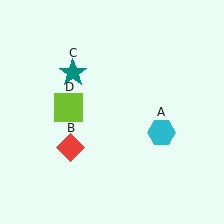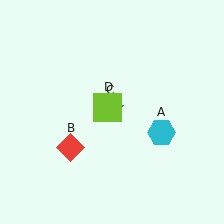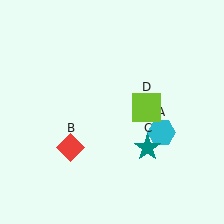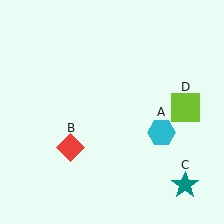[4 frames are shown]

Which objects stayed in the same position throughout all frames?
Cyan hexagon (object A) and red diamond (object B) remained stationary.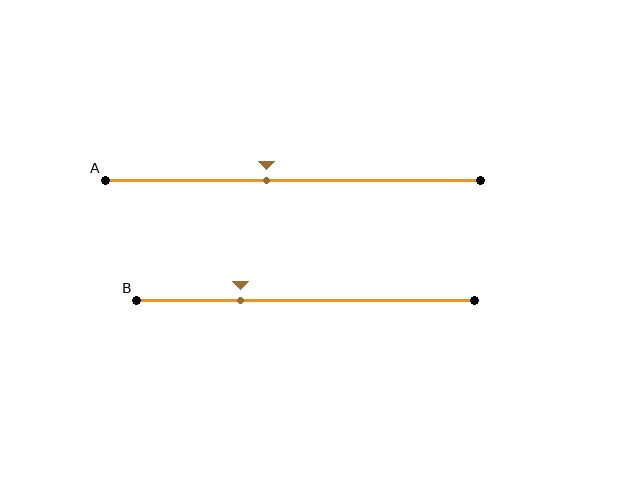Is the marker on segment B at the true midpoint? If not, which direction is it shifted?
No, the marker on segment B is shifted to the left by about 19% of the segment length.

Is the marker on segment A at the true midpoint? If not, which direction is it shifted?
No, the marker on segment A is shifted to the left by about 7% of the segment length.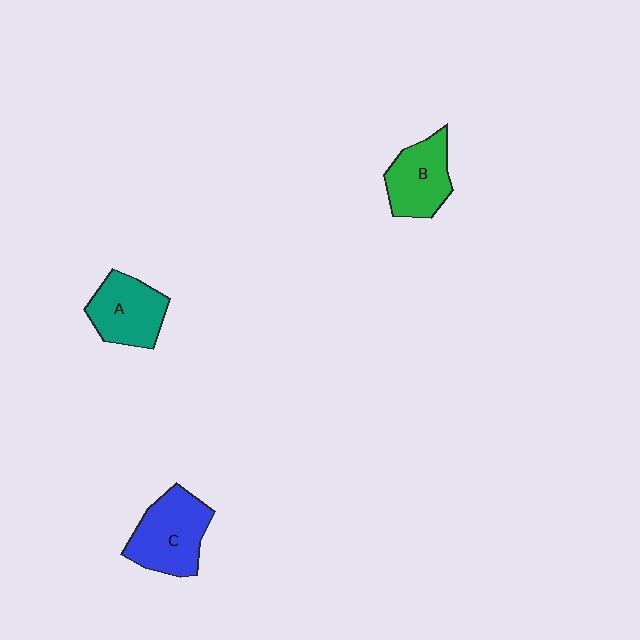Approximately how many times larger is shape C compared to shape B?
Approximately 1.2 times.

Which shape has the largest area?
Shape C (blue).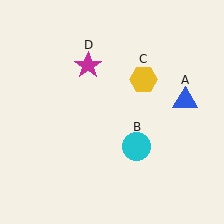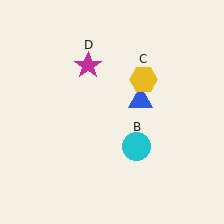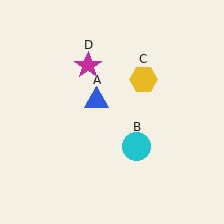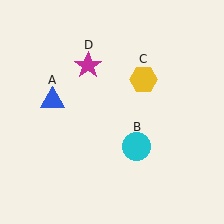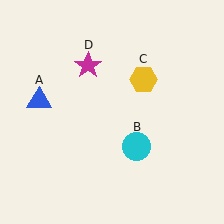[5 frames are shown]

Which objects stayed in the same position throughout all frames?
Cyan circle (object B) and yellow hexagon (object C) and magenta star (object D) remained stationary.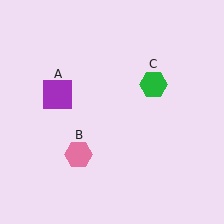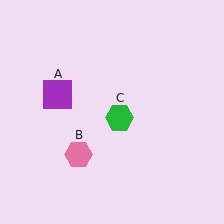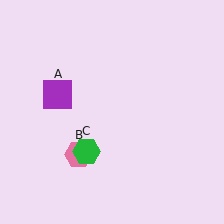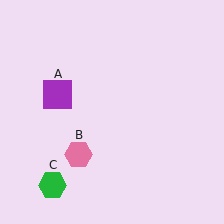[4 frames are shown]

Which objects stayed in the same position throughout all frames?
Purple square (object A) and pink hexagon (object B) remained stationary.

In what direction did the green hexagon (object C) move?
The green hexagon (object C) moved down and to the left.